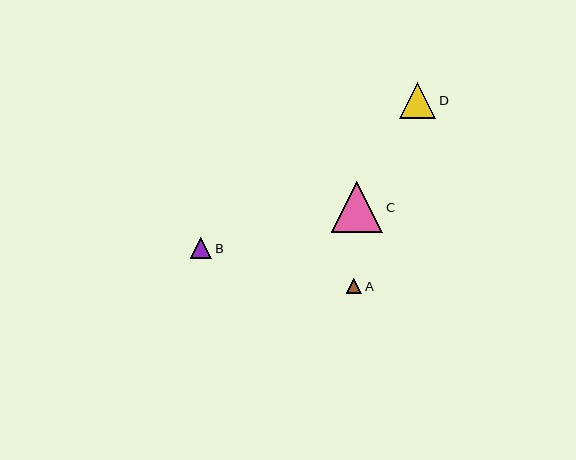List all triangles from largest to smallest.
From largest to smallest: C, D, B, A.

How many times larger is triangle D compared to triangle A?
Triangle D is approximately 2.3 times the size of triangle A.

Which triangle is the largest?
Triangle C is the largest with a size of approximately 51 pixels.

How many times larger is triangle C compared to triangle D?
Triangle C is approximately 1.4 times the size of triangle D.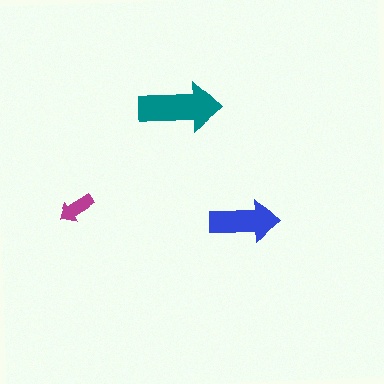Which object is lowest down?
The blue arrow is bottommost.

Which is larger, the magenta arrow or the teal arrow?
The teal one.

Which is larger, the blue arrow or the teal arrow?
The teal one.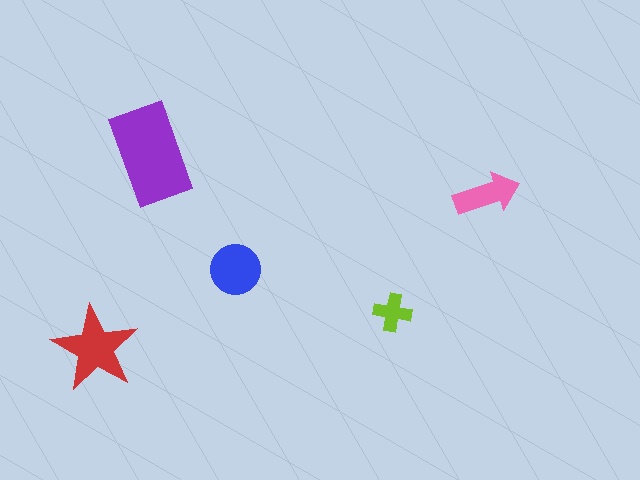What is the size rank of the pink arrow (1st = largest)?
4th.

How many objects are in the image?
There are 5 objects in the image.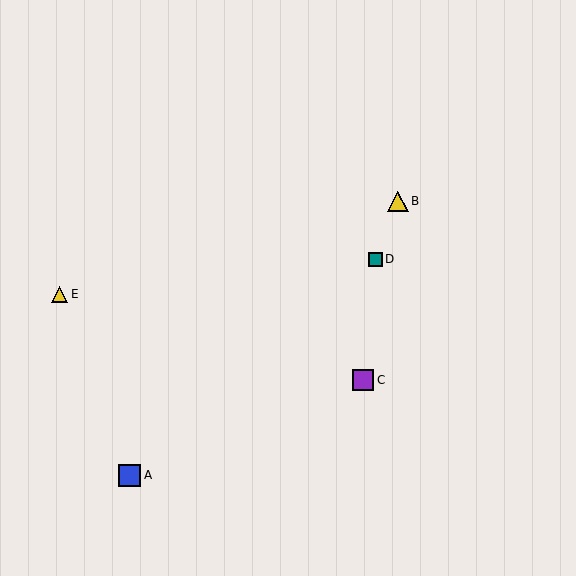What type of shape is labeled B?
Shape B is a yellow triangle.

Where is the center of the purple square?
The center of the purple square is at (363, 380).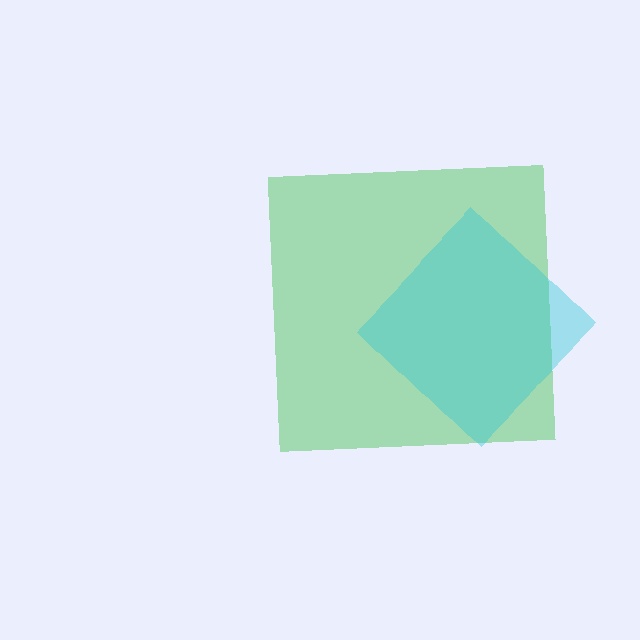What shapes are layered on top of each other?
The layered shapes are: a green square, a cyan diamond.